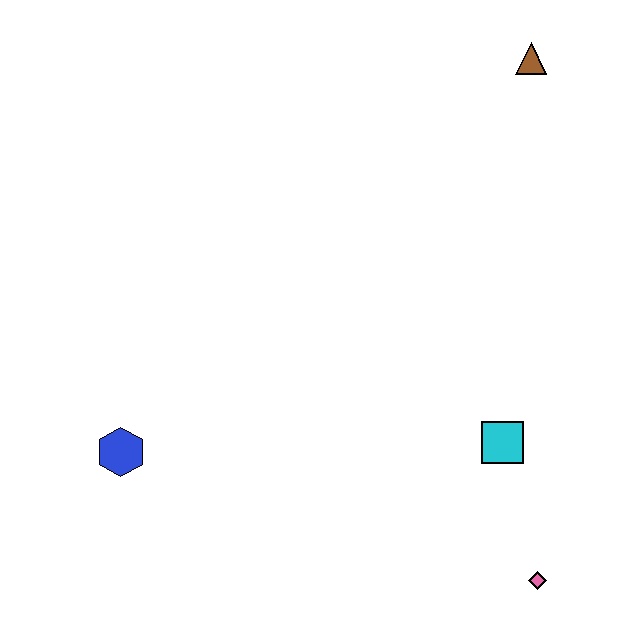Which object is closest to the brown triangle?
The cyan square is closest to the brown triangle.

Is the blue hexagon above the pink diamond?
Yes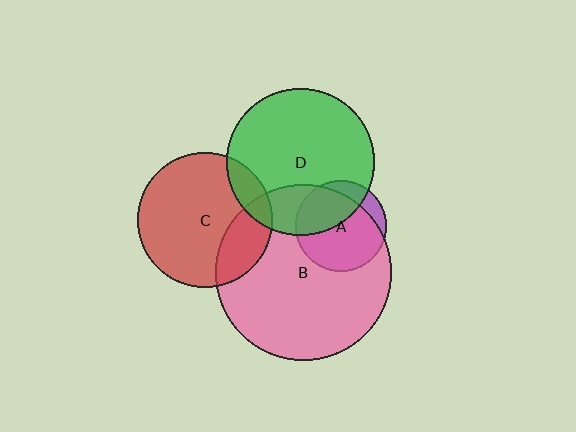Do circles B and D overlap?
Yes.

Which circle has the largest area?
Circle B (pink).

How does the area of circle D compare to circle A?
Approximately 2.7 times.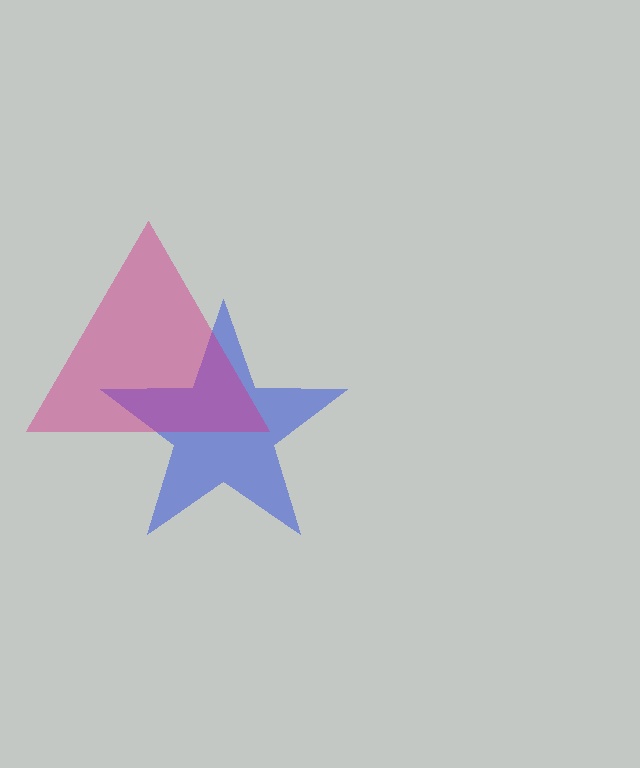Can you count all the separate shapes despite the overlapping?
Yes, there are 2 separate shapes.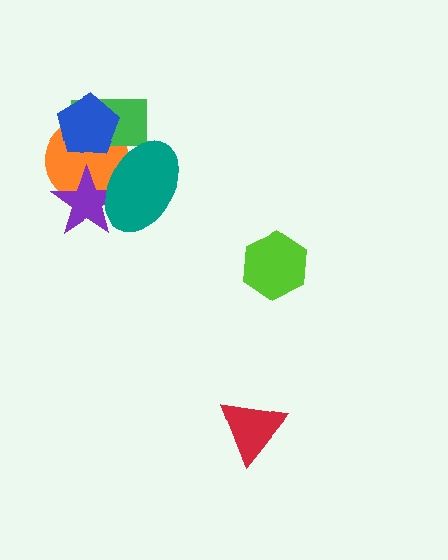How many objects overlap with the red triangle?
0 objects overlap with the red triangle.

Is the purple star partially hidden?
Yes, it is partially covered by another shape.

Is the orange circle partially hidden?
Yes, it is partially covered by another shape.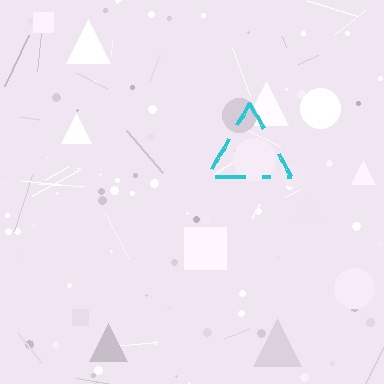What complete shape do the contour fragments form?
The contour fragments form a triangle.